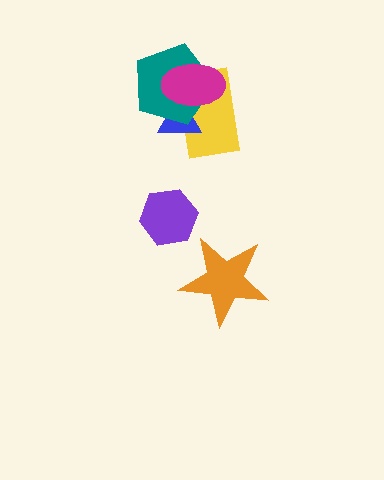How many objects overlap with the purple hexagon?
0 objects overlap with the purple hexagon.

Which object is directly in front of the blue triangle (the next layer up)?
The teal pentagon is directly in front of the blue triangle.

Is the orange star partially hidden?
No, no other shape covers it.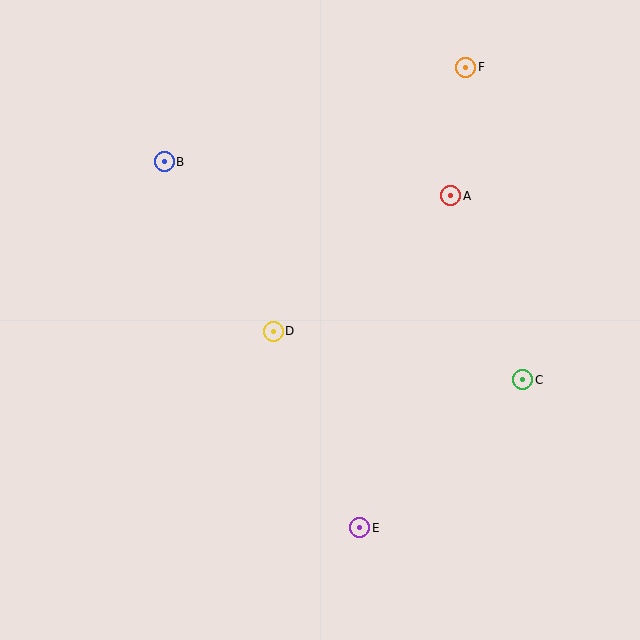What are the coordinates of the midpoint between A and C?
The midpoint between A and C is at (487, 288).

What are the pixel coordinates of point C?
Point C is at (523, 380).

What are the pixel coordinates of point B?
Point B is at (164, 162).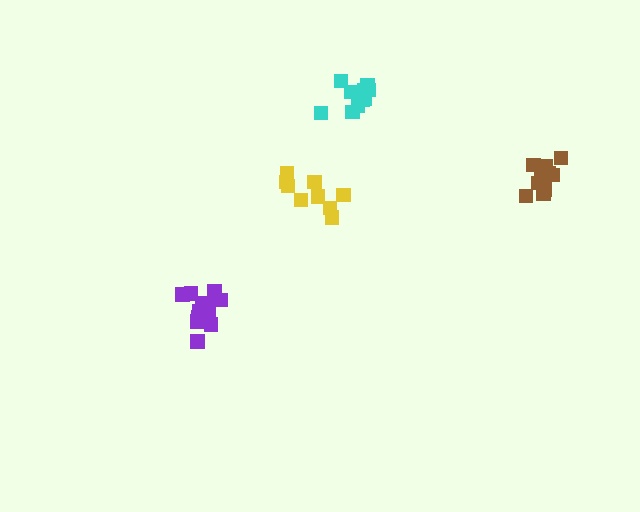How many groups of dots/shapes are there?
There are 4 groups.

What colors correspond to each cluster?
The clusters are colored: brown, cyan, purple, yellow.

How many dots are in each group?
Group 1: 10 dots, Group 2: 13 dots, Group 3: 12 dots, Group 4: 9 dots (44 total).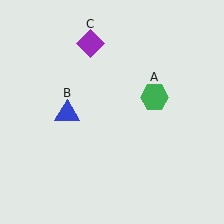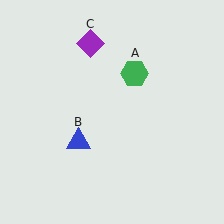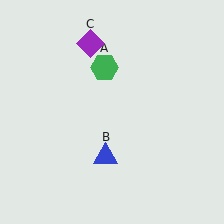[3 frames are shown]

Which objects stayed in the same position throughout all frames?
Purple diamond (object C) remained stationary.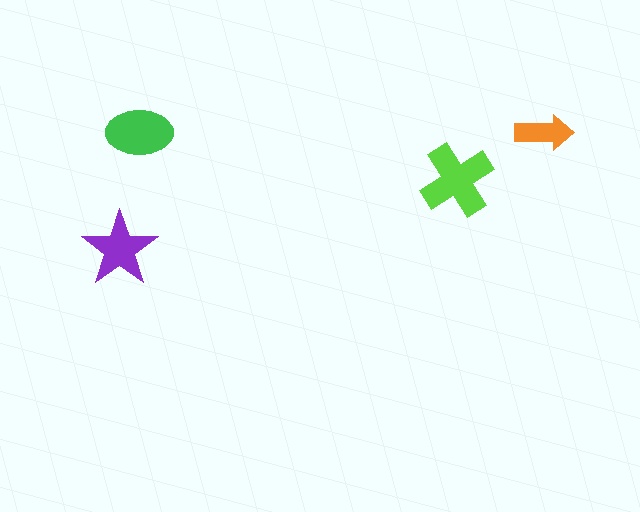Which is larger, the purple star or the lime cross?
The lime cross.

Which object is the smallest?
The orange arrow.